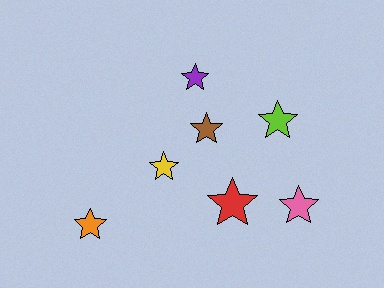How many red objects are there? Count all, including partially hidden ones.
There is 1 red object.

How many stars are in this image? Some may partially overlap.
There are 7 stars.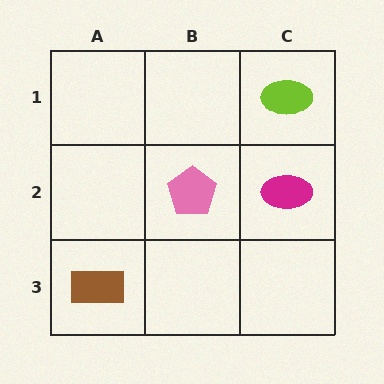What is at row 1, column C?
A lime ellipse.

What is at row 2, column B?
A pink pentagon.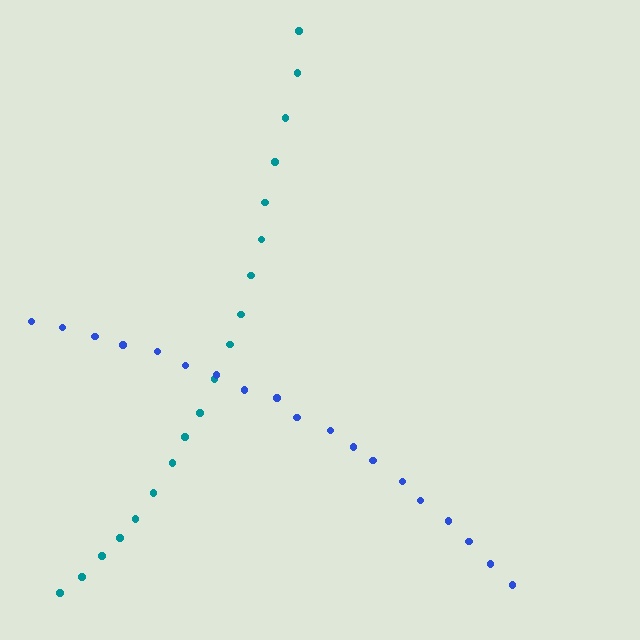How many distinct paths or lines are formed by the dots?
There are 2 distinct paths.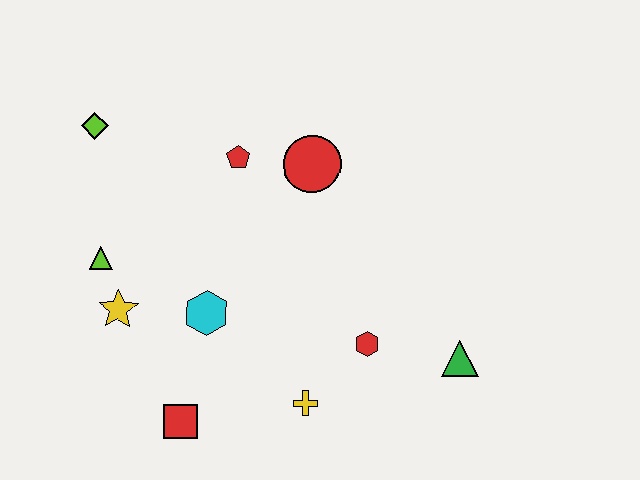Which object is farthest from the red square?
The lime diamond is farthest from the red square.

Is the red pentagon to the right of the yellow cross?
No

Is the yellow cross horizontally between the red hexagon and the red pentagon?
Yes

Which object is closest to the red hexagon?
The yellow cross is closest to the red hexagon.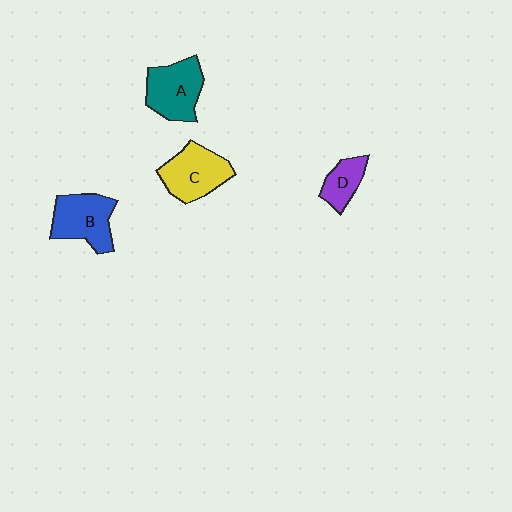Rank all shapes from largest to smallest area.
From largest to smallest: C (yellow), A (teal), B (blue), D (purple).